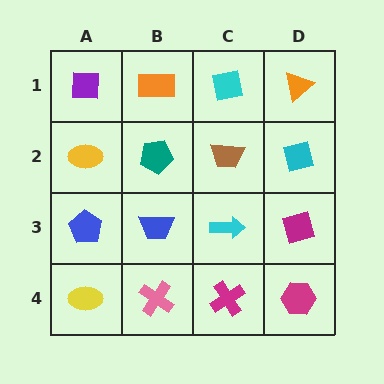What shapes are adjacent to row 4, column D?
A magenta diamond (row 3, column D), a magenta cross (row 4, column C).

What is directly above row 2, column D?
An orange triangle.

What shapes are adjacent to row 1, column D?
A cyan diamond (row 2, column D), a cyan square (row 1, column C).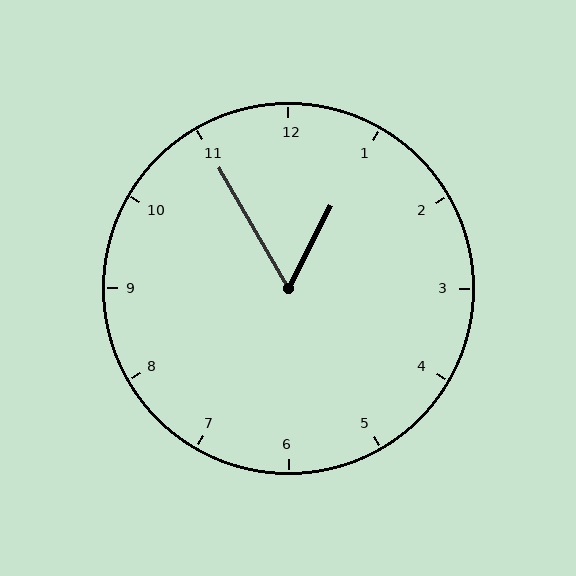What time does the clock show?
12:55.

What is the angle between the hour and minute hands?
Approximately 58 degrees.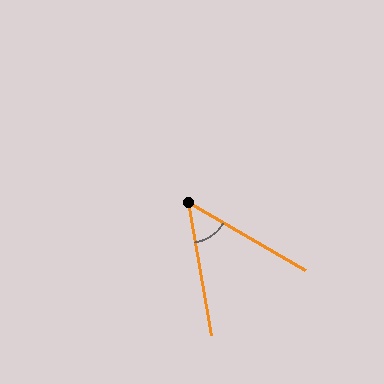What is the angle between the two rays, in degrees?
Approximately 50 degrees.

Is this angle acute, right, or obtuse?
It is acute.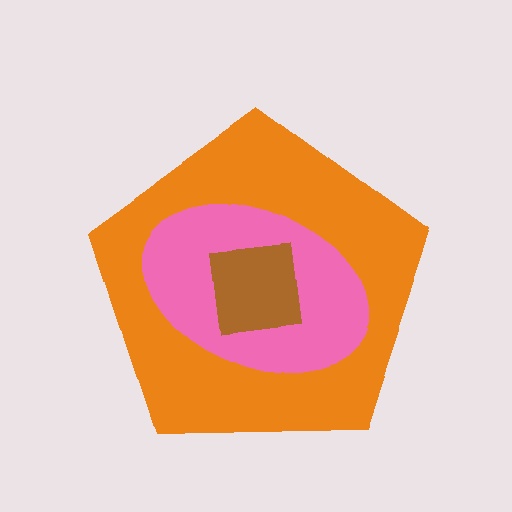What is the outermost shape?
The orange pentagon.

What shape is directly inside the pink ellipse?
The brown square.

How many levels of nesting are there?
3.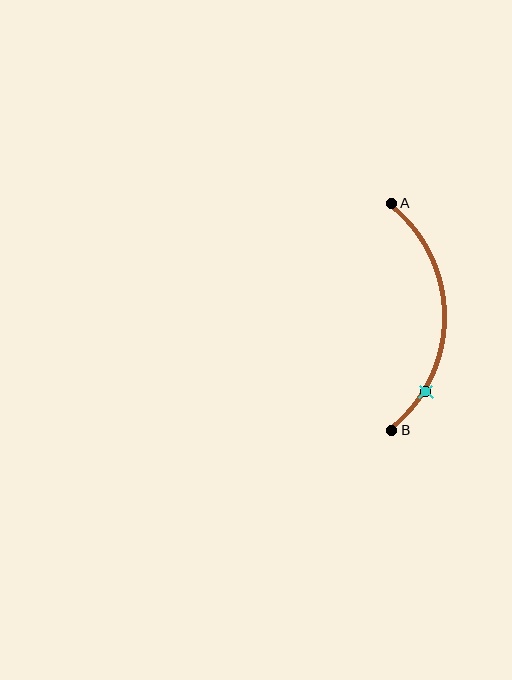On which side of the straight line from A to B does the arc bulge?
The arc bulges to the right of the straight line connecting A and B.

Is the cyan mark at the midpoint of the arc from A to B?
No. The cyan mark lies on the arc but is closer to endpoint B. The arc midpoint would be at the point on the curve equidistant along the arc from both A and B.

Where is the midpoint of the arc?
The arc midpoint is the point on the curve farthest from the straight line joining A and B. It sits to the right of that line.